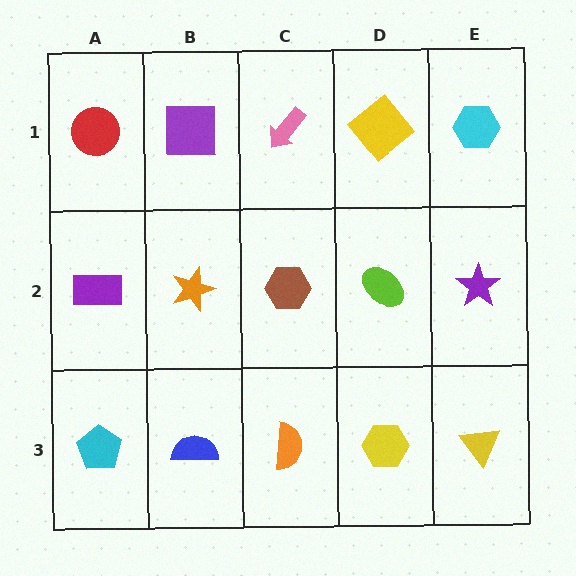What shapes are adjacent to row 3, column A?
A purple rectangle (row 2, column A), a blue semicircle (row 3, column B).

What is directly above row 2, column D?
A yellow diamond.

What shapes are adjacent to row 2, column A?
A red circle (row 1, column A), a cyan pentagon (row 3, column A), an orange star (row 2, column B).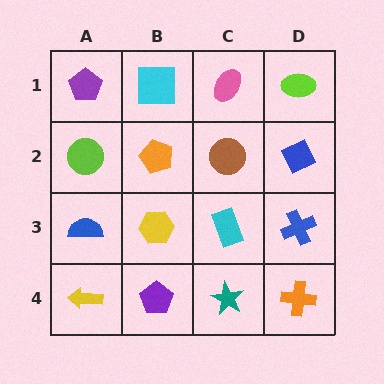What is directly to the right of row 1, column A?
A cyan square.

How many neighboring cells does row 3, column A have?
3.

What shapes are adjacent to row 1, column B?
An orange pentagon (row 2, column B), a purple pentagon (row 1, column A), a pink ellipse (row 1, column C).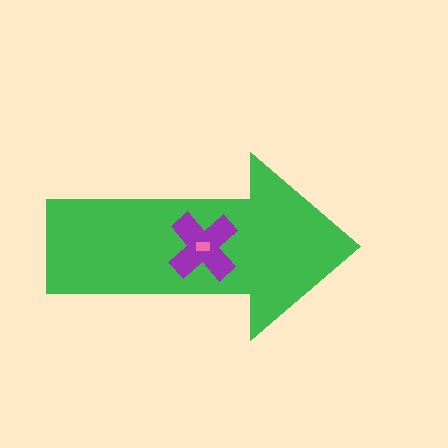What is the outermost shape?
The green arrow.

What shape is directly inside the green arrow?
The purple cross.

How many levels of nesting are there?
3.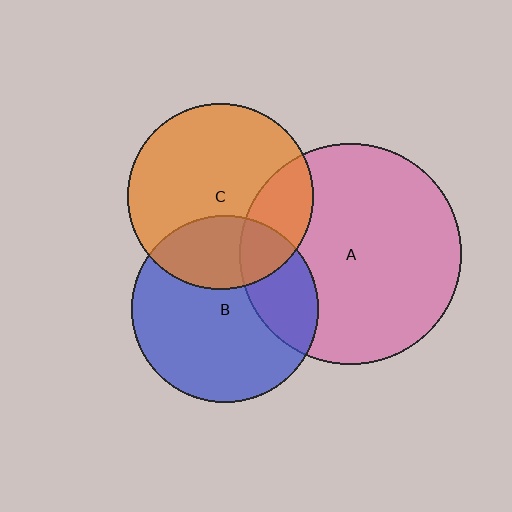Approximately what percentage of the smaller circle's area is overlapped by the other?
Approximately 25%.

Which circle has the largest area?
Circle A (pink).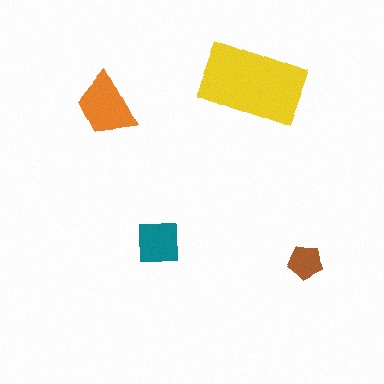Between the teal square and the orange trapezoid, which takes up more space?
The orange trapezoid.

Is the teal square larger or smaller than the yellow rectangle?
Smaller.